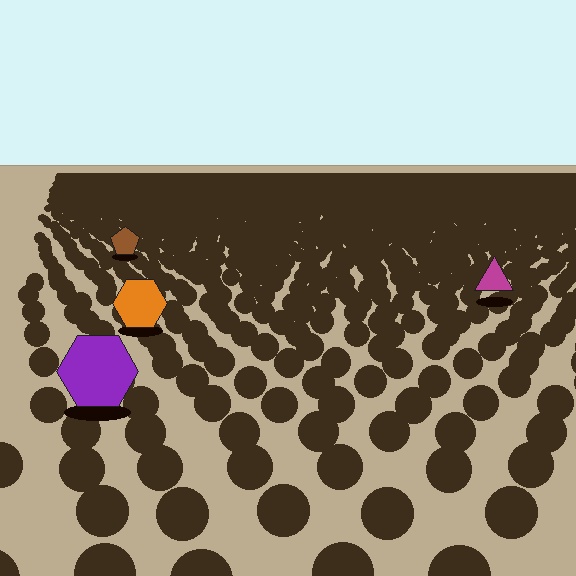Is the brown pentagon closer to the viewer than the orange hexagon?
No. The orange hexagon is closer — you can tell from the texture gradient: the ground texture is coarser near it.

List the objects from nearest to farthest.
From nearest to farthest: the purple hexagon, the orange hexagon, the magenta triangle, the brown pentagon.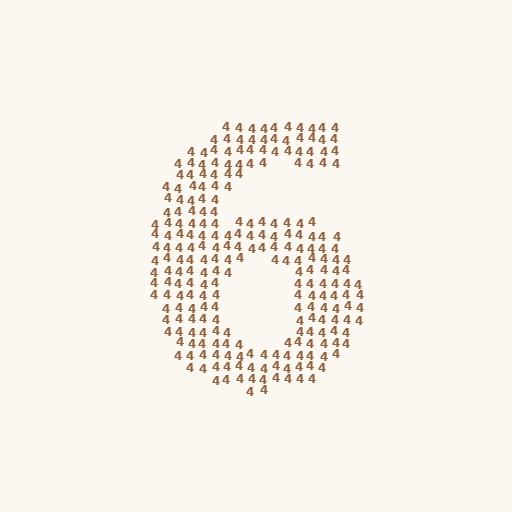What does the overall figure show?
The overall figure shows the digit 6.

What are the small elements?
The small elements are digit 4's.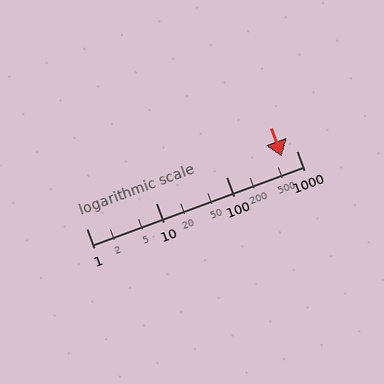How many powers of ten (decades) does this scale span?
The scale spans 3 decades, from 1 to 1000.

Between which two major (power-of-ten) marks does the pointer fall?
The pointer is between 100 and 1000.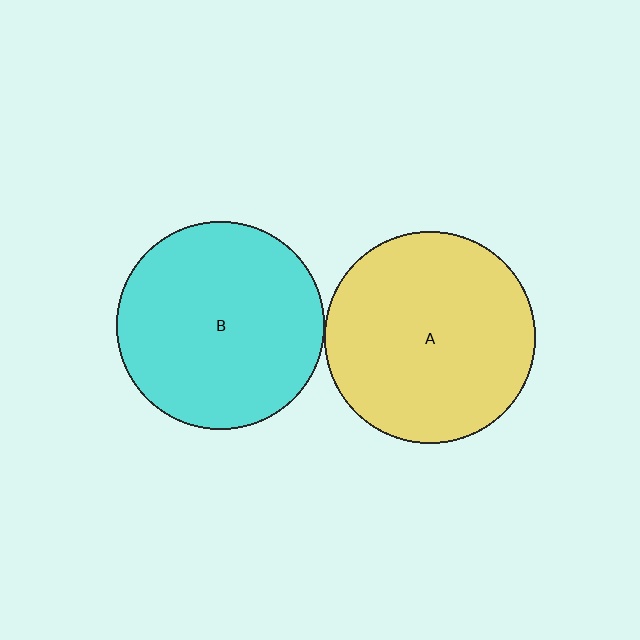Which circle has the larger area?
Circle A (yellow).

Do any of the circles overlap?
No, none of the circles overlap.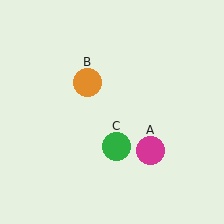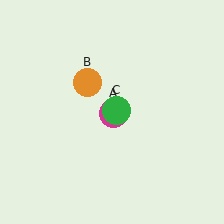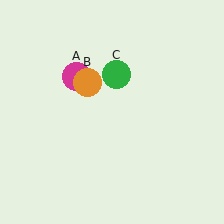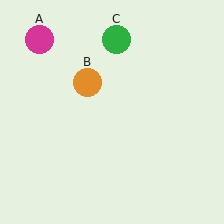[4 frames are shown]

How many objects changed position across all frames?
2 objects changed position: magenta circle (object A), green circle (object C).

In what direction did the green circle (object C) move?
The green circle (object C) moved up.